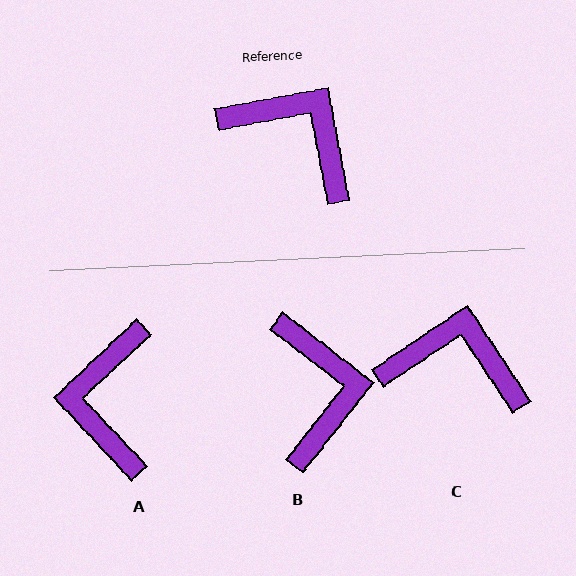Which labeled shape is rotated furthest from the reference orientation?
A, about 123 degrees away.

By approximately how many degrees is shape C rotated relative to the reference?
Approximately 23 degrees counter-clockwise.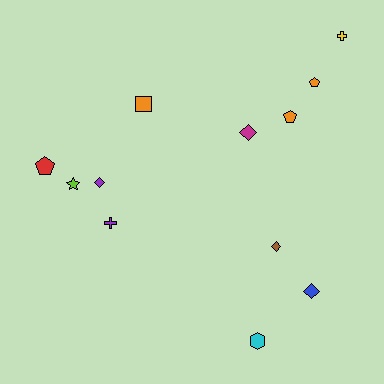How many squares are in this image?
There is 1 square.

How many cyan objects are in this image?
There is 1 cyan object.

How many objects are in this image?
There are 12 objects.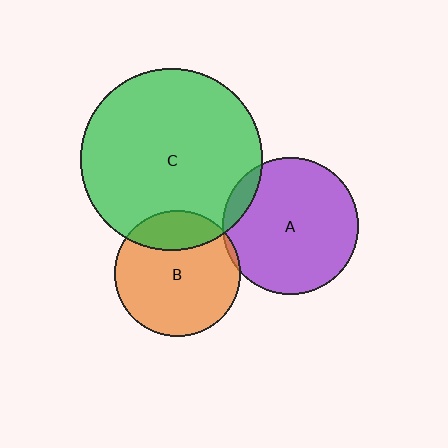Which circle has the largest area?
Circle C (green).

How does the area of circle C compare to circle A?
Approximately 1.8 times.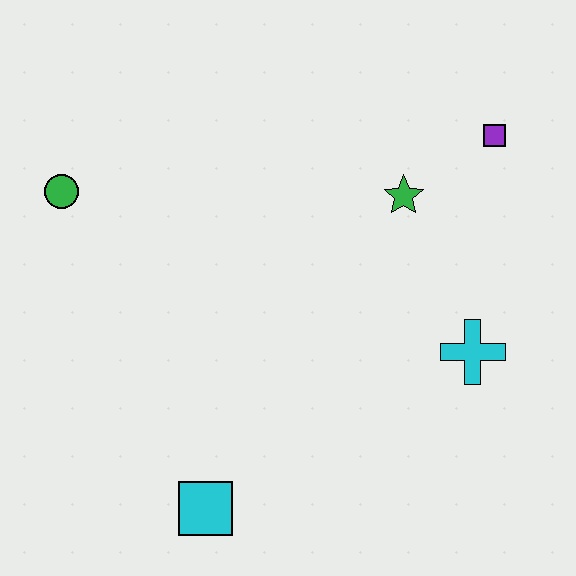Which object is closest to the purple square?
The green star is closest to the purple square.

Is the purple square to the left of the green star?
No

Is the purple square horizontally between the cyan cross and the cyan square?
No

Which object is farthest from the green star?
The cyan square is farthest from the green star.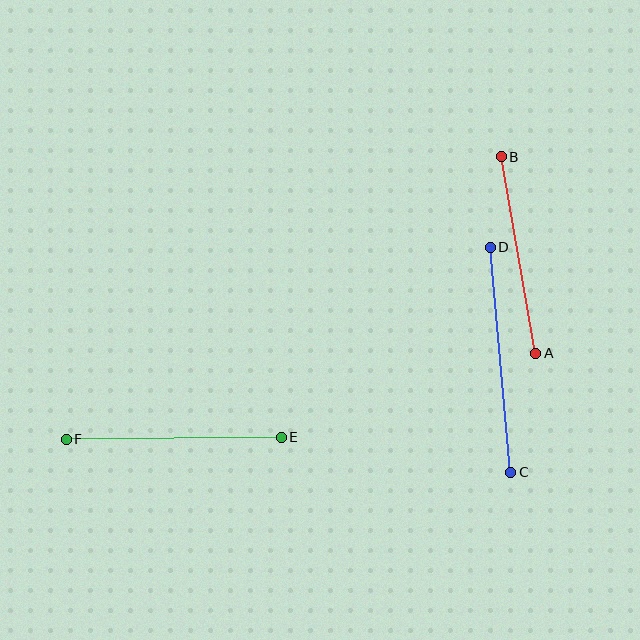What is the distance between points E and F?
The distance is approximately 215 pixels.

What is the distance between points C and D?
The distance is approximately 226 pixels.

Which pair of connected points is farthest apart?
Points C and D are farthest apart.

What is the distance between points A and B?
The distance is approximately 200 pixels.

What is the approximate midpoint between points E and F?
The midpoint is at approximately (174, 438) pixels.